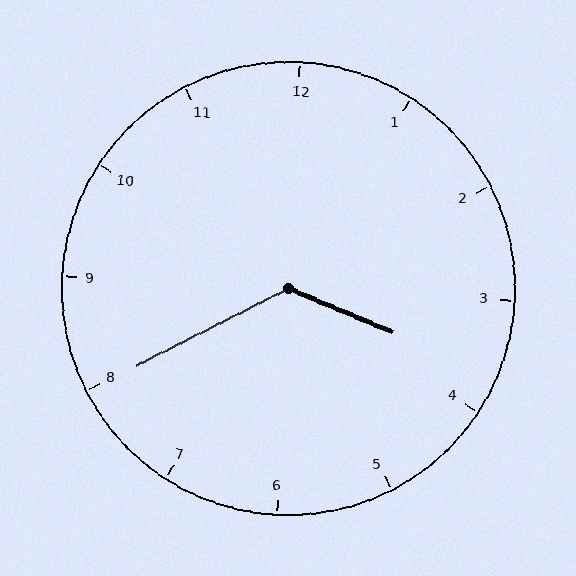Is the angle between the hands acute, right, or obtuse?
It is obtuse.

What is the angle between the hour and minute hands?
Approximately 130 degrees.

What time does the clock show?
3:40.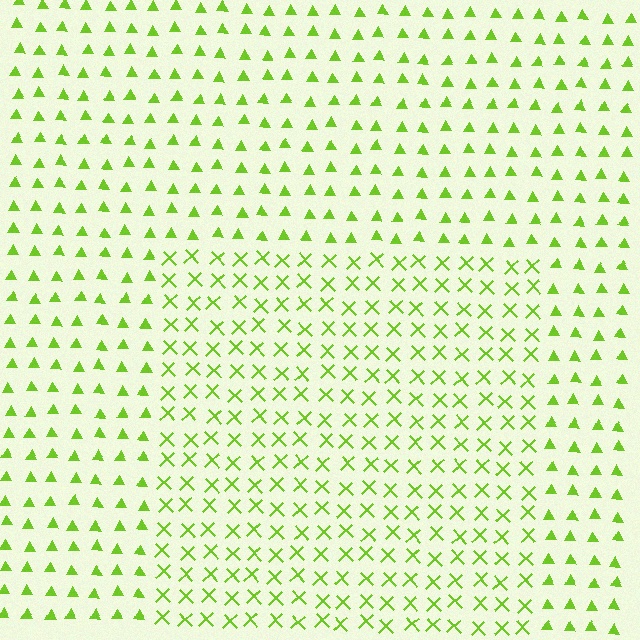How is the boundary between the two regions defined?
The boundary is defined by a change in element shape: X marks inside vs. triangles outside. All elements share the same color and spacing.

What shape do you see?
I see a rectangle.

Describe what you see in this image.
The image is filled with small lime elements arranged in a uniform grid. A rectangle-shaped region contains X marks, while the surrounding area contains triangles. The boundary is defined purely by the change in element shape.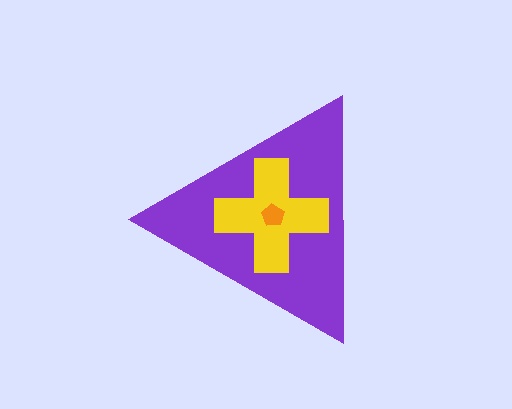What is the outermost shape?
The purple triangle.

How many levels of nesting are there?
3.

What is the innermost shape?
The orange pentagon.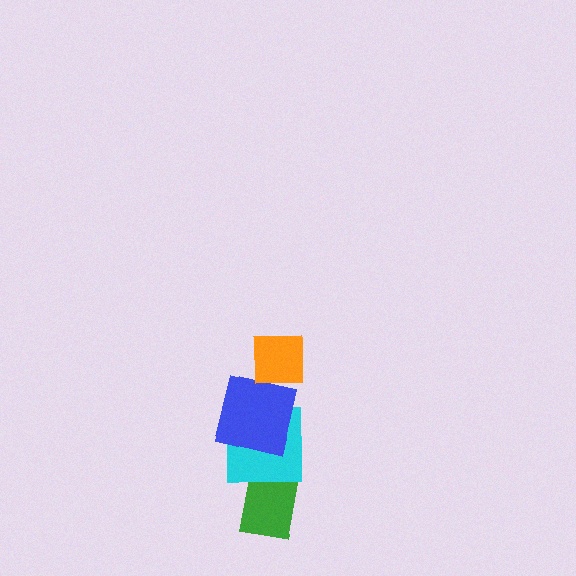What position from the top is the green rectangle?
The green rectangle is 4th from the top.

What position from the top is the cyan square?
The cyan square is 3rd from the top.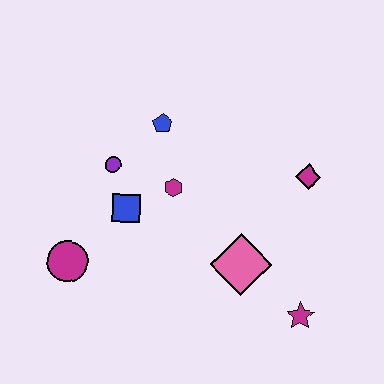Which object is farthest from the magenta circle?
The magenta diamond is farthest from the magenta circle.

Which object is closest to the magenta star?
The pink diamond is closest to the magenta star.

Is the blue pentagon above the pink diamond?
Yes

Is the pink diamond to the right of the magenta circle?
Yes